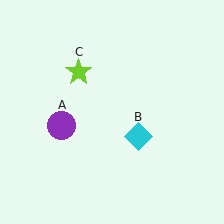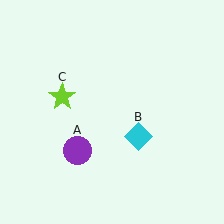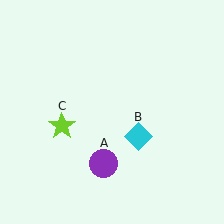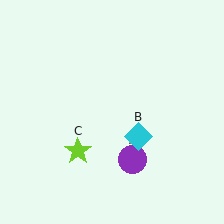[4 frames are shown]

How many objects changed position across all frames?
2 objects changed position: purple circle (object A), lime star (object C).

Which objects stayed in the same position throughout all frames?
Cyan diamond (object B) remained stationary.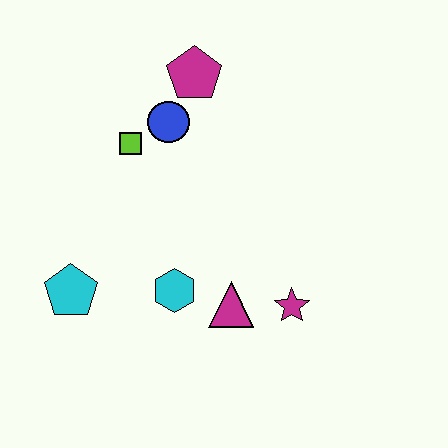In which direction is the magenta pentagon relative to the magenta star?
The magenta pentagon is above the magenta star.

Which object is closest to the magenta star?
The magenta triangle is closest to the magenta star.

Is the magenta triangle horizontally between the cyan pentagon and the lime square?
No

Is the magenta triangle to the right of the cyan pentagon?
Yes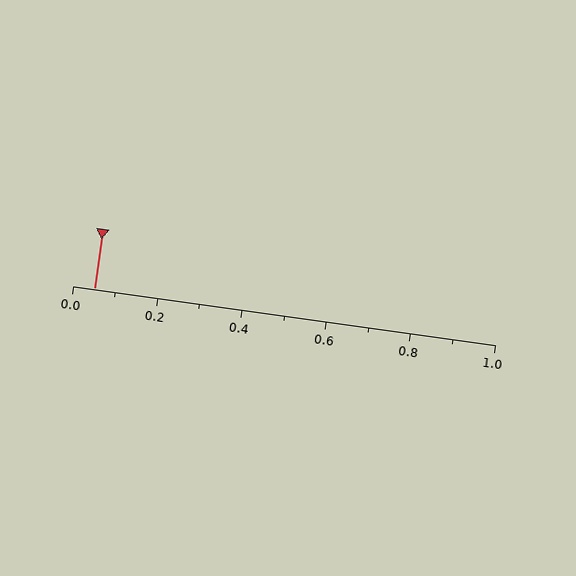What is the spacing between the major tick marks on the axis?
The major ticks are spaced 0.2 apart.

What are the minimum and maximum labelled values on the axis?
The axis runs from 0.0 to 1.0.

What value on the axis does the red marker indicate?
The marker indicates approximately 0.05.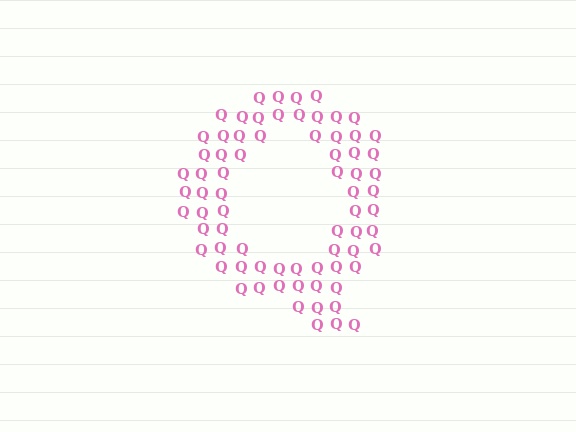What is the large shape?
The large shape is the letter Q.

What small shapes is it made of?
It is made of small letter Q's.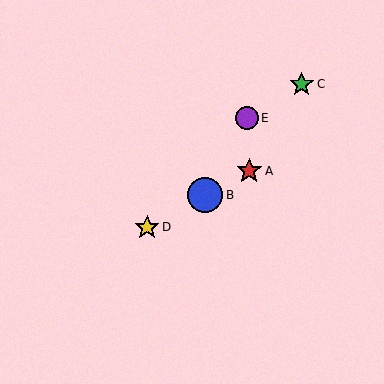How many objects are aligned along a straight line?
3 objects (A, B, D) are aligned along a straight line.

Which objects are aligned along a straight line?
Objects A, B, D are aligned along a straight line.